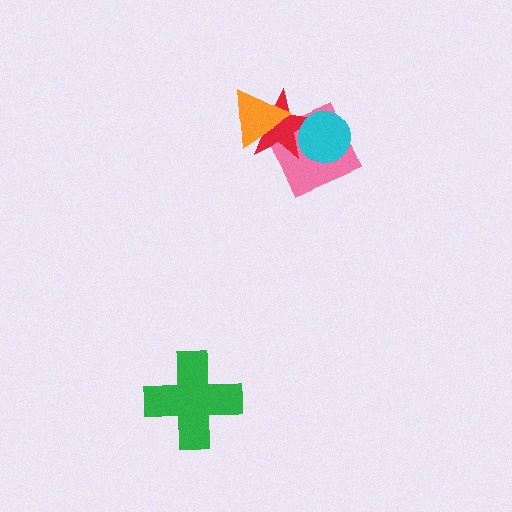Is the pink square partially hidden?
Yes, it is partially covered by another shape.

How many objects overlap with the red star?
3 objects overlap with the red star.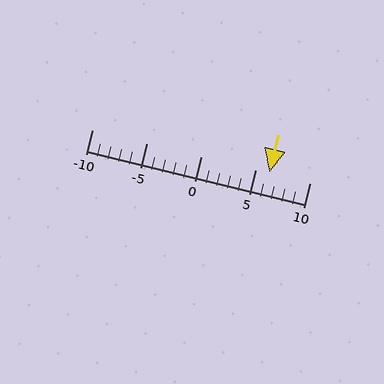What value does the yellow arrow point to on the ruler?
The yellow arrow points to approximately 6.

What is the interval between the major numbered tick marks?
The major tick marks are spaced 5 units apart.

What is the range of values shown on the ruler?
The ruler shows values from -10 to 10.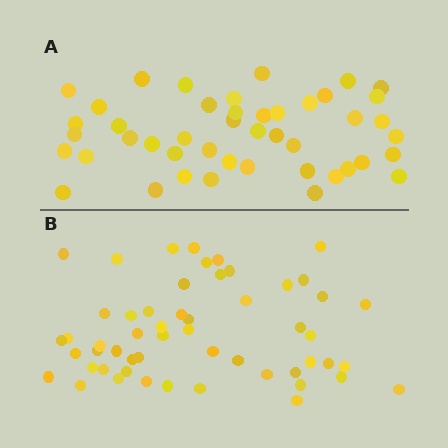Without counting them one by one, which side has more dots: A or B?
Region B (the bottom region) has more dots.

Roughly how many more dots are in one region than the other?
Region B has roughly 8 or so more dots than region A.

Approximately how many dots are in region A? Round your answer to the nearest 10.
About 40 dots. (The exact count is 45, which rounds to 40.)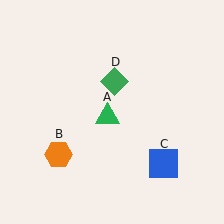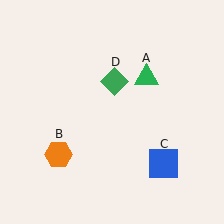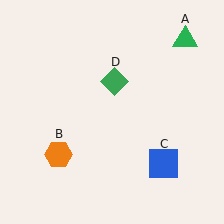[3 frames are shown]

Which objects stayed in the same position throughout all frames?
Orange hexagon (object B) and blue square (object C) and green diamond (object D) remained stationary.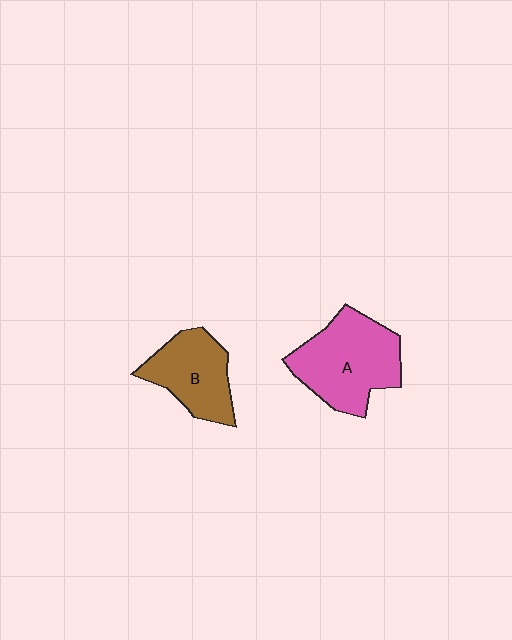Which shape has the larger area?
Shape A (pink).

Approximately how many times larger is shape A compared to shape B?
Approximately 1.4 times.